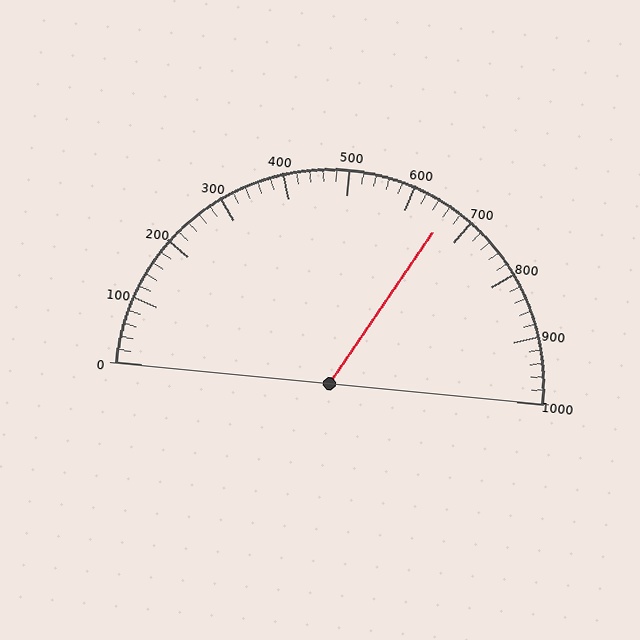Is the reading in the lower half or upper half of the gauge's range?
The reading is in the upper half of the range (0 to 1000).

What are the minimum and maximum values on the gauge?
The gauge ranges from 0 to 1000.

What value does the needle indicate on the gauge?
The needle indicates approximately 660.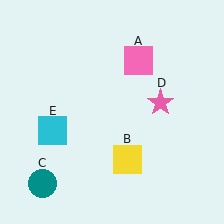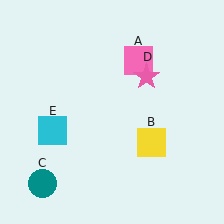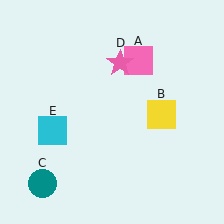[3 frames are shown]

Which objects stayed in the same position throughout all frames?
Pink square (object A) and teal circle (object C) and cyan square (object E) remained stationary.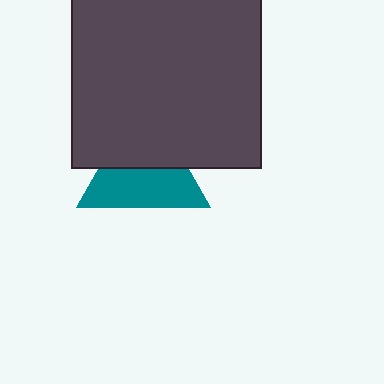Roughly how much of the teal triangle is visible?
About half of it is visible (roughly 54%).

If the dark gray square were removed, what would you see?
You would see the complete teal triangle.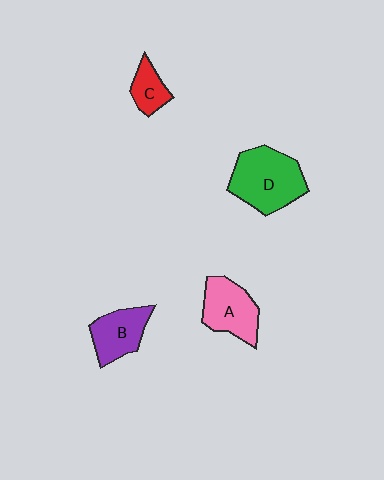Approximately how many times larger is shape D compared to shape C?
Approximately 2.6 times.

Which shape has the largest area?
Shape D (green).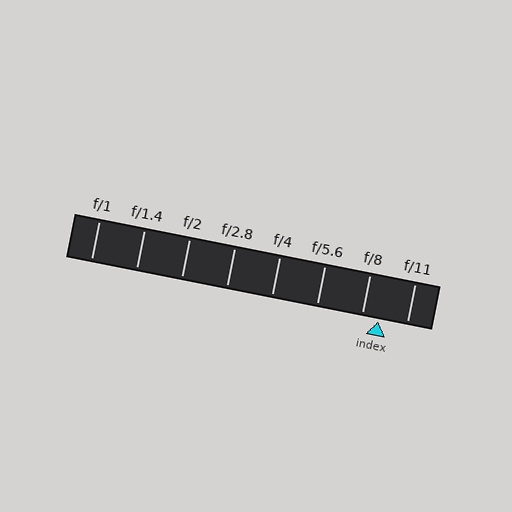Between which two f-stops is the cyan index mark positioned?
The index mark is between f/8 and f/11.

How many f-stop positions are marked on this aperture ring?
There are 8 f-stop positions marked.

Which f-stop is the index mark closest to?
The index mark is closest to f/8.